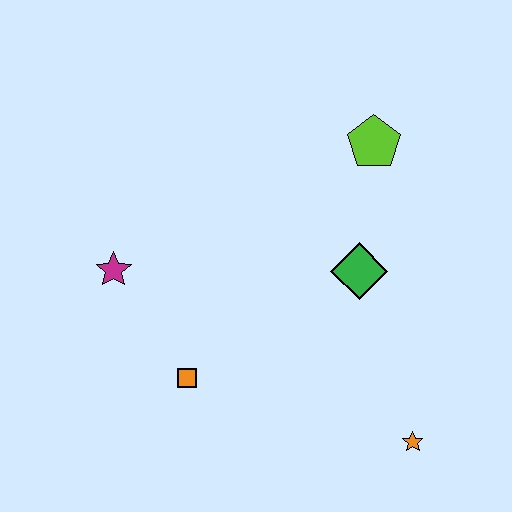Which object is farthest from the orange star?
The magenta star is farthest from the orange star.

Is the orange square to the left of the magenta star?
No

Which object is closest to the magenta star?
The orange square is closest to the magenta star.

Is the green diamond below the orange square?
No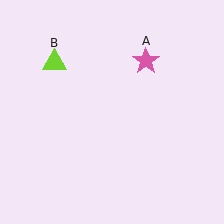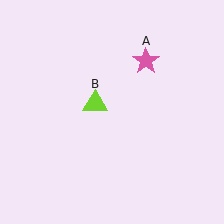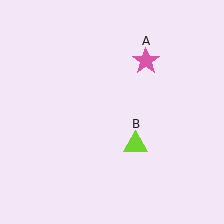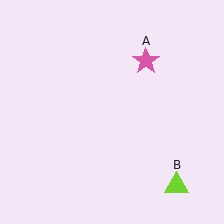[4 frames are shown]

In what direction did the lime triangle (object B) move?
The lime triangle (object B) moved down and to the right.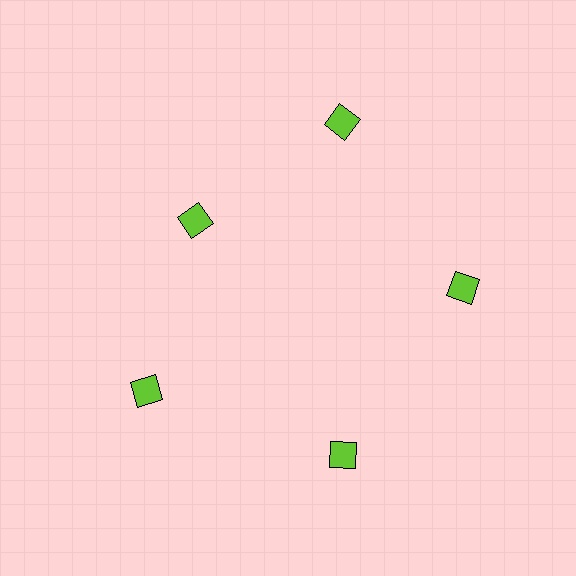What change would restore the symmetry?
The symmetry would be restored by moving it outward, back onto the ring so that all 5 diamonds sit at equal angles and equal distance from the center.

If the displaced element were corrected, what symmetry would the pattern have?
It would have 5-fold rotational symmetry — the pattern would map onto itself every 72 degrees.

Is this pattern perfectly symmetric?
No. The 5 lime diamonds are arranged in a ring, but one element near the 10 o'clock position is pulled inward toward the center, breaking the 5-fold rotational symmetry.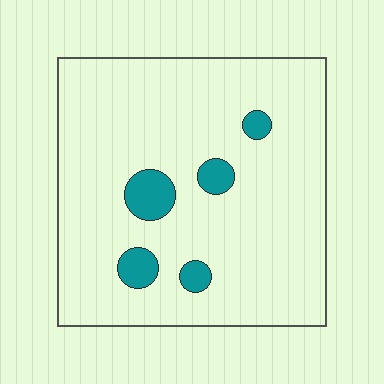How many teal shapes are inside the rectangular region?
5.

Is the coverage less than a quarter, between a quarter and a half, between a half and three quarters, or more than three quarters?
Less than a quarter.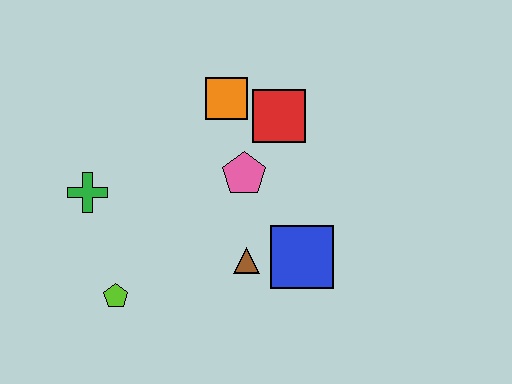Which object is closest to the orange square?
The red square is closest to the orange square.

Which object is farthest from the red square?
The lime pentagon is farthest from the red square.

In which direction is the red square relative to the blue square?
The red square is above the blue square.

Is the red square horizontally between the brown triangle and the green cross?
No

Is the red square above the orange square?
No